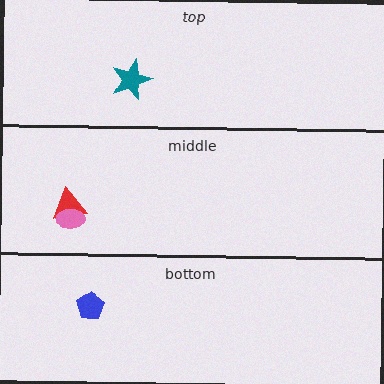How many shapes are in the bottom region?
1.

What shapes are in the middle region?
The red triangle, the pink ellipse.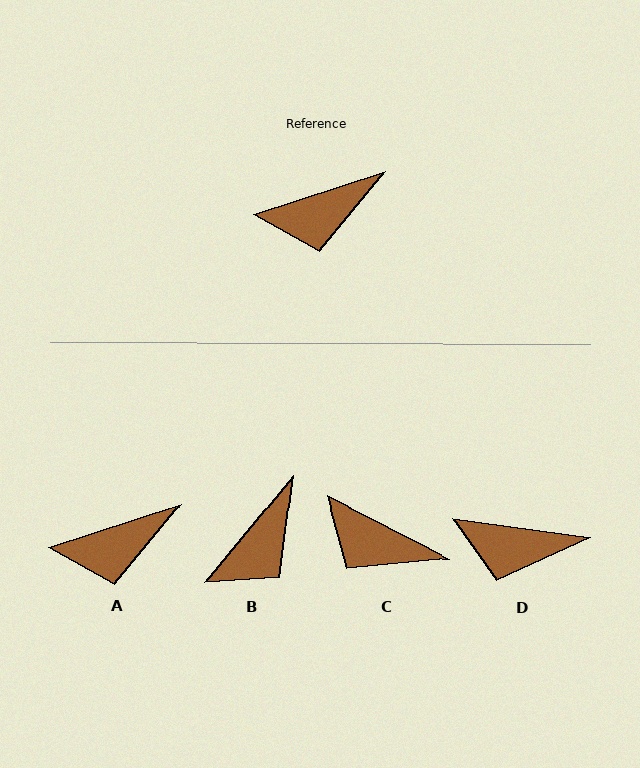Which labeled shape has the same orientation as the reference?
A.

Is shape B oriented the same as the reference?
No, it is off by about 32 degrees.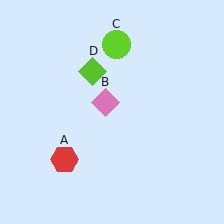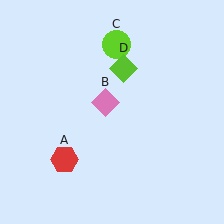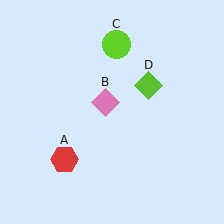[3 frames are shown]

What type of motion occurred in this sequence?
The lime diamond (object D) rotated clockwise around the center of the scene.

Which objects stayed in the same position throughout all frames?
Red hexagon (object A) and pink diamond (object B) and lime circle (object C) remained stationary.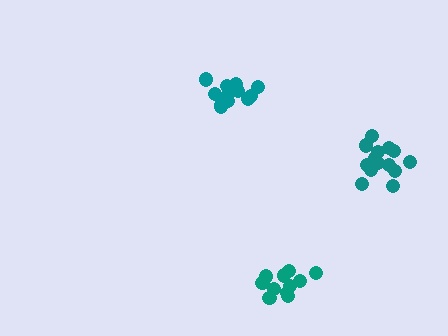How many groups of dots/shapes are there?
There are 3 groups.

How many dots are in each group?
Group 1: 15 dots, Group 2: 11 dots, Group 3: 12 dots (38 total).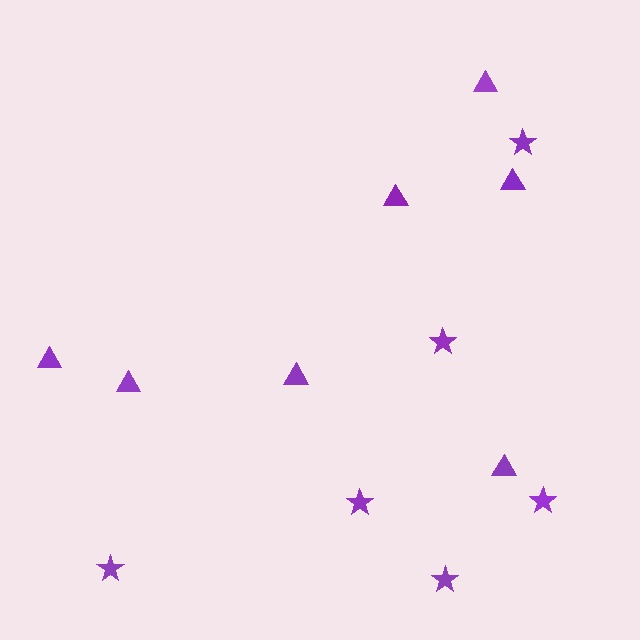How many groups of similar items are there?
There are 2 groups: one group of stars (6) and one group of triangles (7).